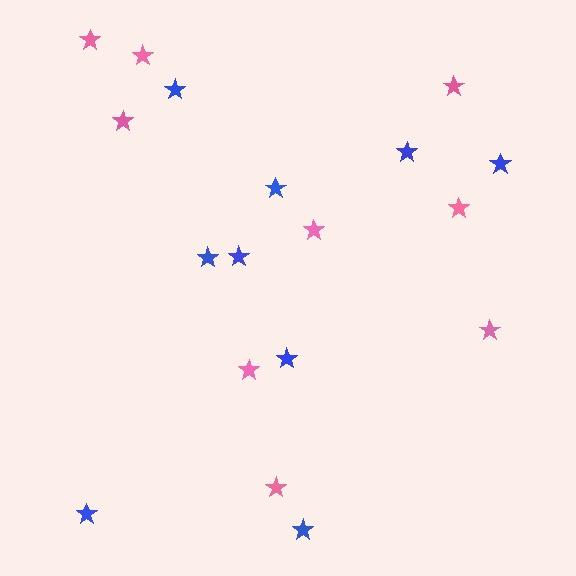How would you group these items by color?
There are 2 groups: one group of blue stars (9) and one group of pink stars (9).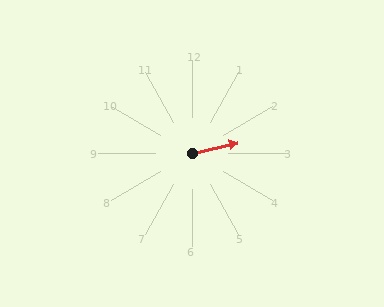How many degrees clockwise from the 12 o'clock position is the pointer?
Approximately 76 degrees.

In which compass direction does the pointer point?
East.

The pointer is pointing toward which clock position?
Roughly 3 o'clock.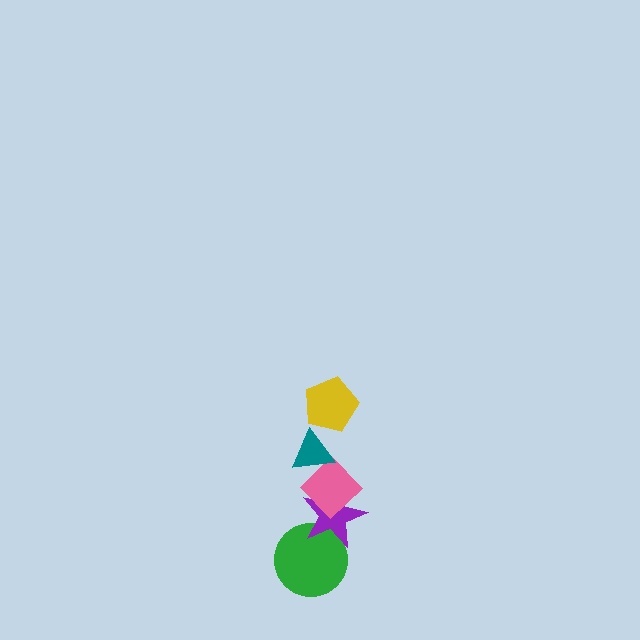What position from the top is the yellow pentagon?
The yellow pentagon is 1st from the top.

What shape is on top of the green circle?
The purple star is on top of the green circle.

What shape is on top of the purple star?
The pink diamond is on top of the purple star.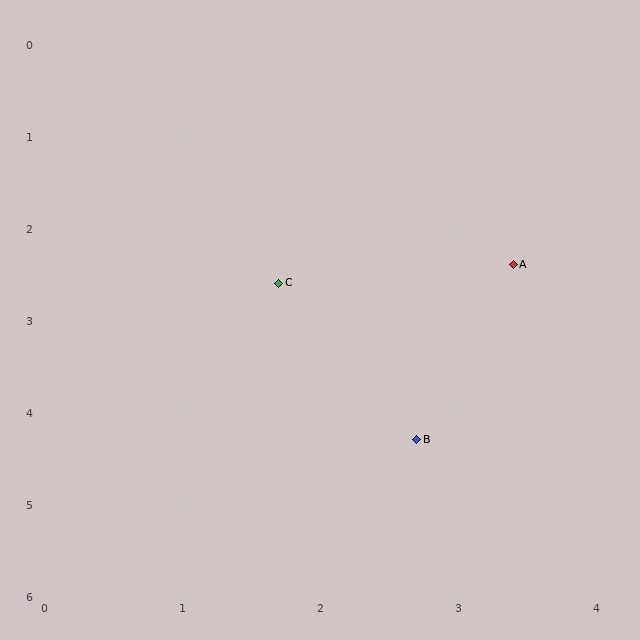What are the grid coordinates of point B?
Point B is at approximately (2.7, 4.3).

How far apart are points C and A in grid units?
Points C and A are about 1.7 grid units apart.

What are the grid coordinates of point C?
Point C is at approximately (1.7, 2.6).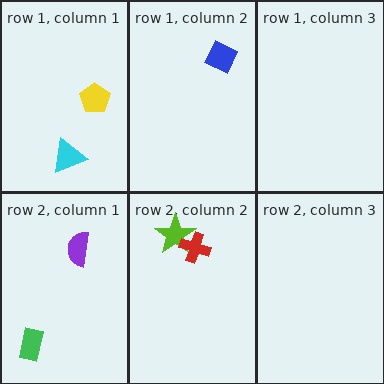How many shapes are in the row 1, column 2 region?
1.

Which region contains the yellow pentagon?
The row 1, column 1 region.